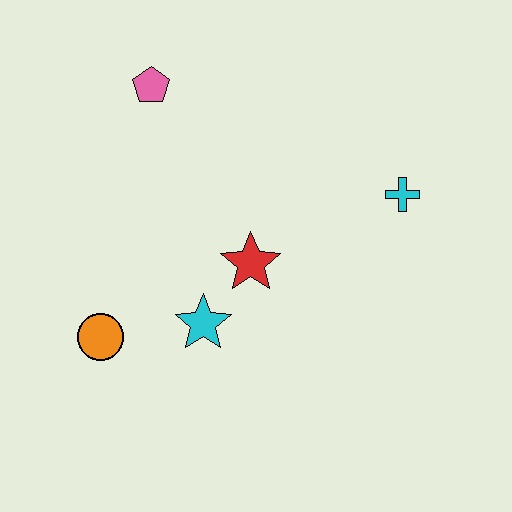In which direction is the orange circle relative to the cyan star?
The orange circle is to the left of the cyan star.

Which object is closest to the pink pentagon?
The red star is closest to the pink pentagon.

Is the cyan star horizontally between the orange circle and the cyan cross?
Yes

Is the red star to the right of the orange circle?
Yes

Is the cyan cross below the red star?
No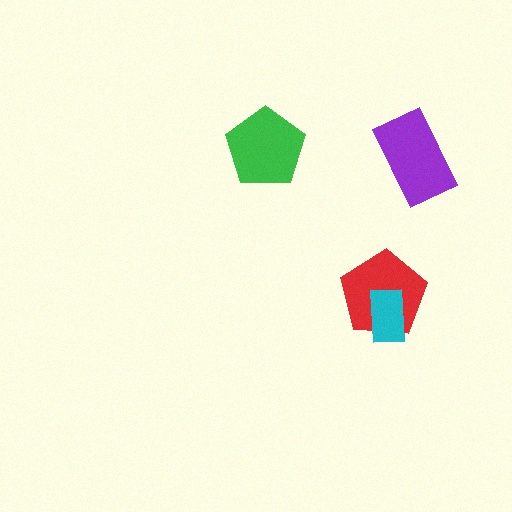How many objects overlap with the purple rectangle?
0 objects overlap with the purple rectangle.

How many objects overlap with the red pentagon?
1 object overlaps with the red pentagon.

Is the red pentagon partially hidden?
Yes, it is partially covered by another shape.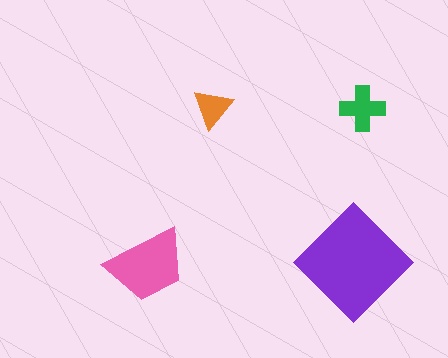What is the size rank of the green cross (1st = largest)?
3rd.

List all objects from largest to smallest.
The purple diamond, the pink trapezoid, the green cross, the orange triangle.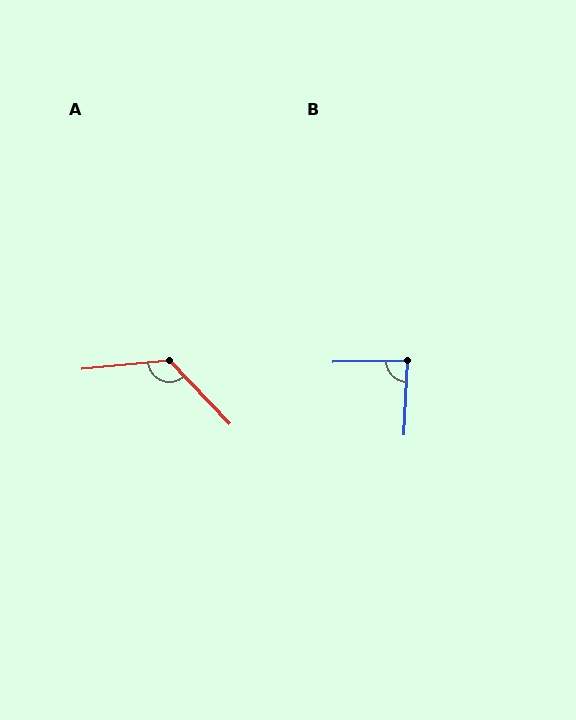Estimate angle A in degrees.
Approximately 128 degrees.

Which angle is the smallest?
B, at approximately 86 degrees.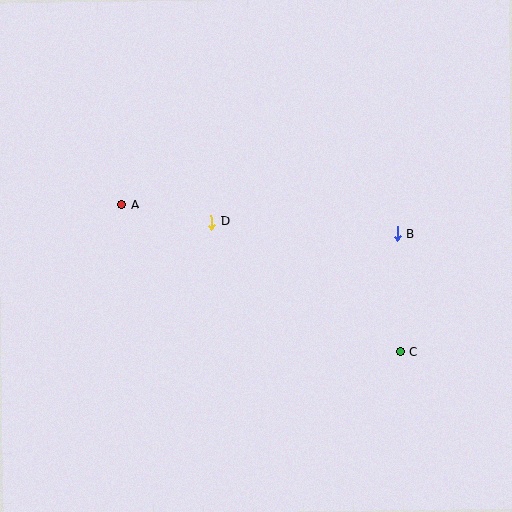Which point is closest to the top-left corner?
Point A is closest to the top-left corner.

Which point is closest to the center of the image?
Point D at (211, 222) is closest to the center.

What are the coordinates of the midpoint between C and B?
The midpoint between C and B is at (399, 293).